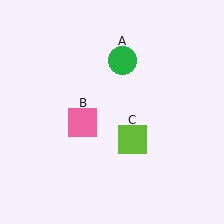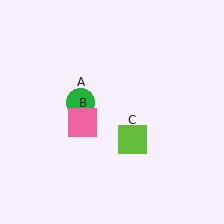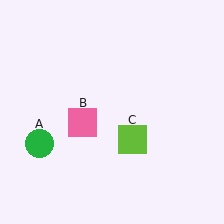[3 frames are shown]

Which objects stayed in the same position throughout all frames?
Pink square (object B) and lime square (object C) remained stationary.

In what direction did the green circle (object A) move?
The green circle (object A) moved down and to the left.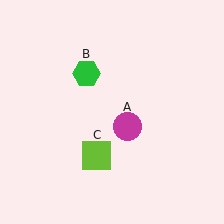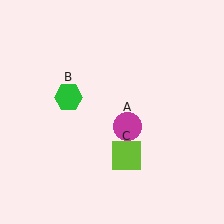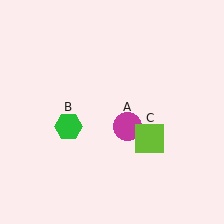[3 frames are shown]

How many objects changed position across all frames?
2 objects changed position: green hexagon (object B), lime square (object C).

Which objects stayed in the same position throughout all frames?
Magenta circle (object A) remained stationary.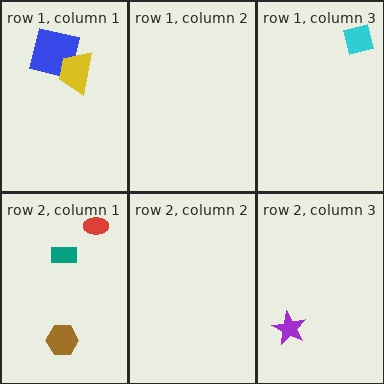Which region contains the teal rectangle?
The row 2, column 1 region.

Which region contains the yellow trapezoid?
The row 1, column 1 region.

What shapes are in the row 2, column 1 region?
The teal rectangle, the red ellipse, the brown hexagon.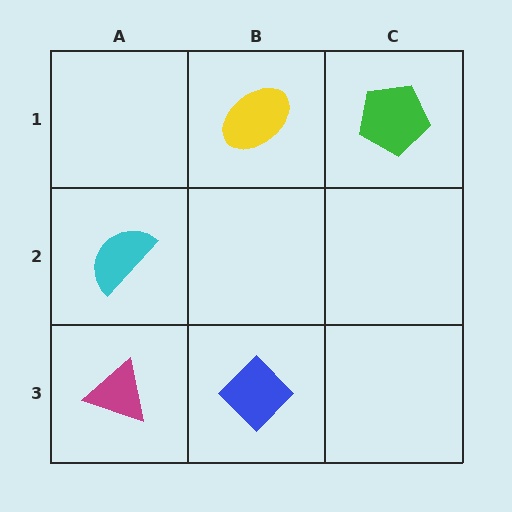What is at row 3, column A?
A magenta triangle.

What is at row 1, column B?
A yellow ellipse.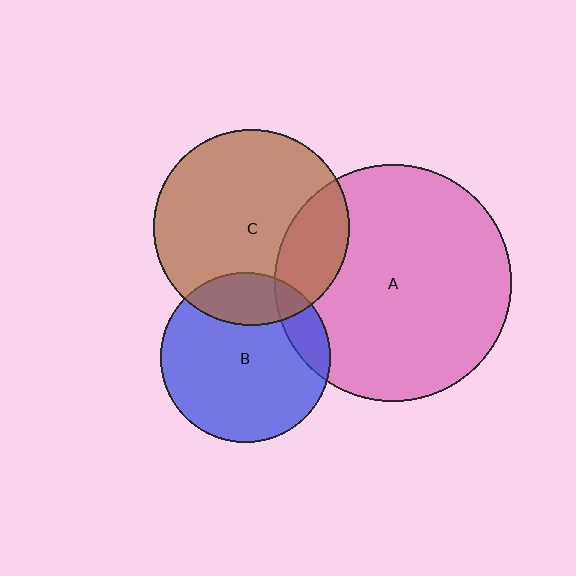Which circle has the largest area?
Circle A (pink).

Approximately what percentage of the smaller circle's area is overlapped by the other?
Approximately 15%.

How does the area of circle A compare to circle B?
Approximately 1.9 times.